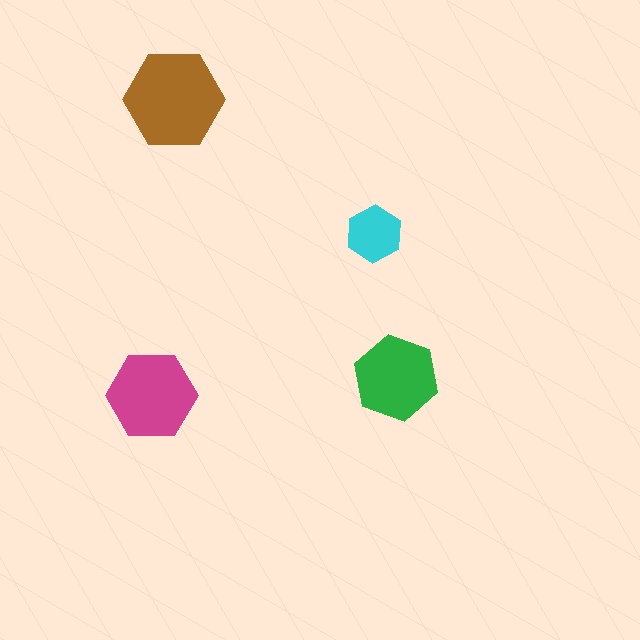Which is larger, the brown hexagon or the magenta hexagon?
The brown one.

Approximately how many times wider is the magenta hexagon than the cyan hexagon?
About 1.5 times wider.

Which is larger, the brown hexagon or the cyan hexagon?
The brown one.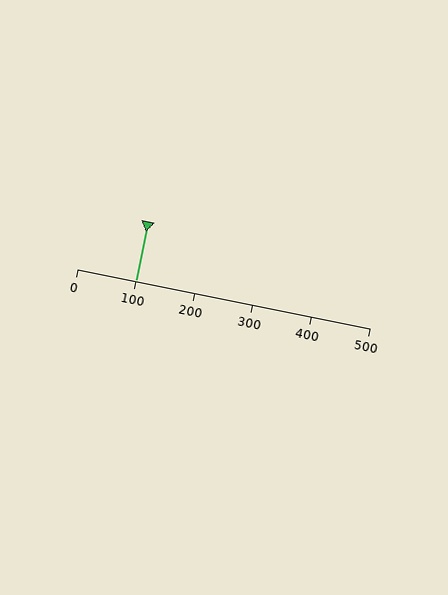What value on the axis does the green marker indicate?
The marker indicates approximately 100.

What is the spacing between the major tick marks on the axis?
The major ticks are spaced 100 apart.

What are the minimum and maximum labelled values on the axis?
The axis runs from 0 to 500.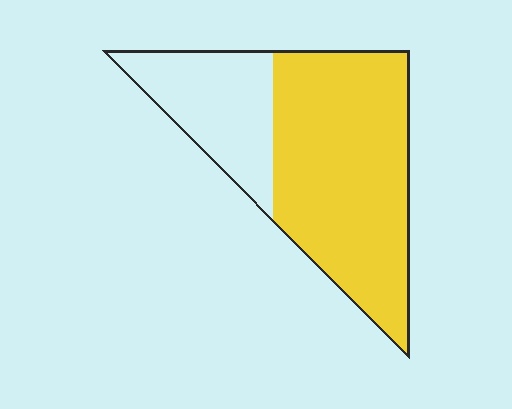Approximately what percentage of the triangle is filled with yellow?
Approximately 70%.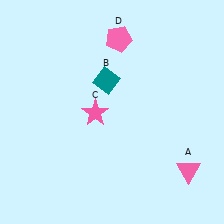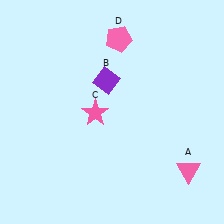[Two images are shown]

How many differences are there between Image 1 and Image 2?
There is 1 difference between the two images.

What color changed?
The diamond (B) changed from teal in Image 1 to purple in Image 2.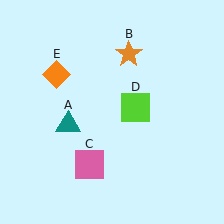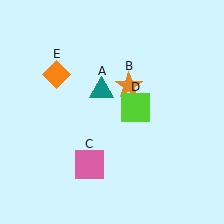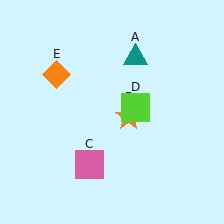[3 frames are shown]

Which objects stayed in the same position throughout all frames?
Pink square (object C) and lime square (object D) and orange diamond (object E) remained stationary.